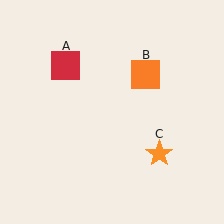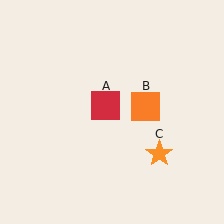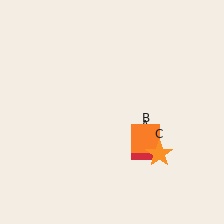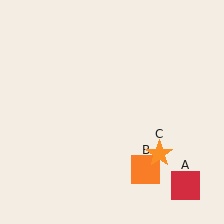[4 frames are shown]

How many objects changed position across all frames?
2 objects changed position: red square (object A), orange square (object B).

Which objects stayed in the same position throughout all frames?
Orange star (object C) remained stationary.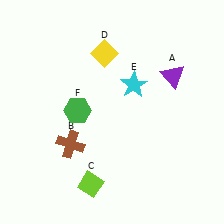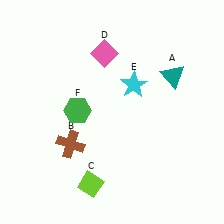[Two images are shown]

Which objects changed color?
A changed from purple to teal. D changed from yellow to pink.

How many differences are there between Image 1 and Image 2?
There are 2 differences between the two images.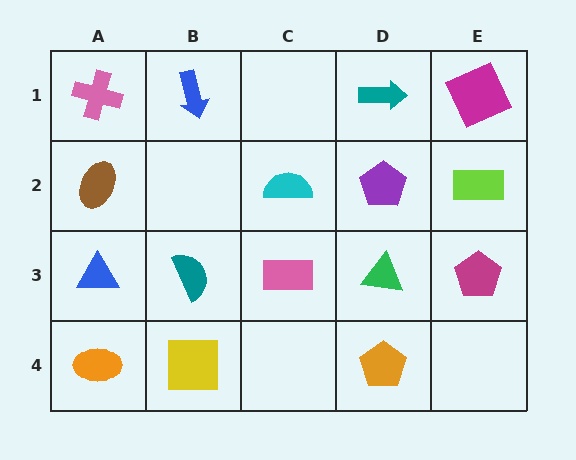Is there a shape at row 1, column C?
No, that cell is empty.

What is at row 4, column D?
An orange pentagon.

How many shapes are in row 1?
4 shapes.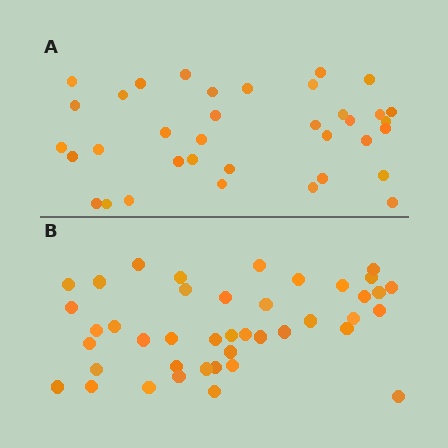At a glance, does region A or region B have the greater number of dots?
Region B (the bottom region) has more dots.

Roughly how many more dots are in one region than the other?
Region B has about 6 more dots than region A.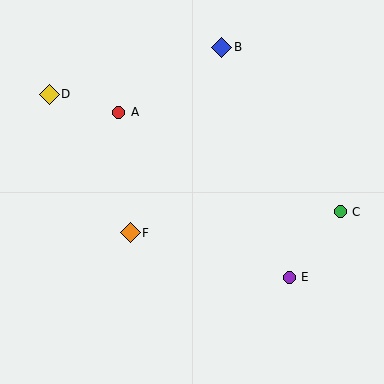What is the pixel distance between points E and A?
The distance between E and A is 237 pixels.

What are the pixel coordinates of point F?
Point F is at (130, 233).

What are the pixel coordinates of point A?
Point A is at (119, 112).